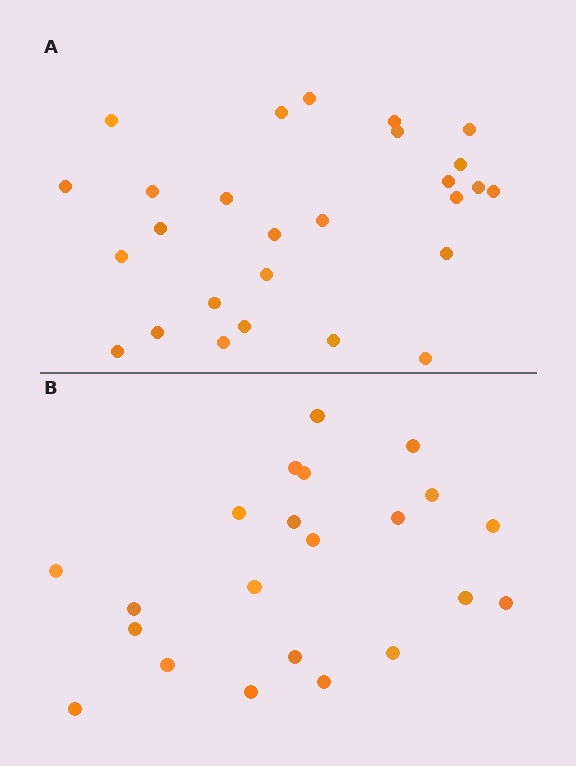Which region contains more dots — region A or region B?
Region A (the top region) has more dots.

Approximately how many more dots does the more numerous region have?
Region A has about 5 more dots than region B.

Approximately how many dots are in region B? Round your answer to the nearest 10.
About 20 dots. (The exact count is 22, which rounds to 20.)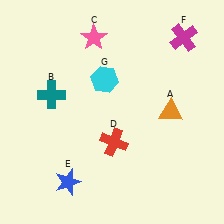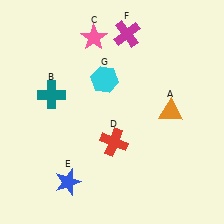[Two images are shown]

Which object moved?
The magenta cross (F) moved left.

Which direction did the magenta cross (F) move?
The magenta cross (F) moved left.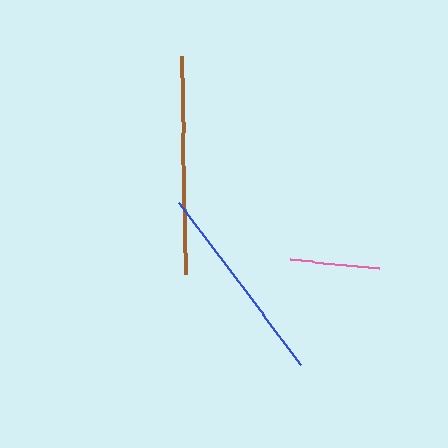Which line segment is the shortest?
The pink line is the shortest at approximately 89 pixels.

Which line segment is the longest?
The brown line is the longest at approximately 218 pixels.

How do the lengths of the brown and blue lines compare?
The brown and blue lines are approximately the same length.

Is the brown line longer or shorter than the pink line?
The brown line is longer than the pink line.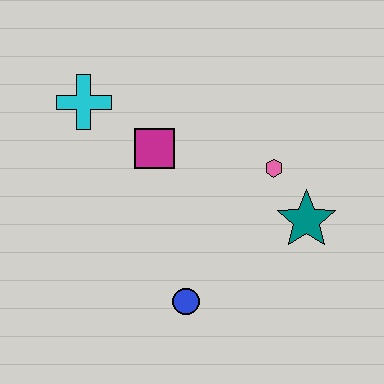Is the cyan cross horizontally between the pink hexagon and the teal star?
No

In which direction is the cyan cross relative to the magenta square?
The cyan cross is to the left of the magenta square.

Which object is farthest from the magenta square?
The teal star is farthest from the magenta square.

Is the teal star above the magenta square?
No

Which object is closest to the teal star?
The pink hexagon is closest to the teal star.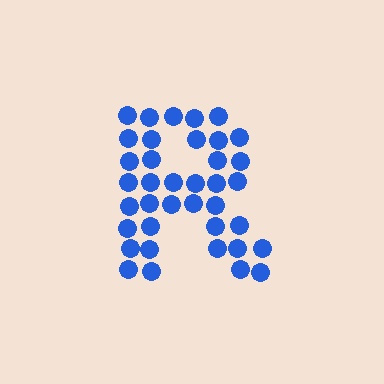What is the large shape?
The large shape is the letter R.